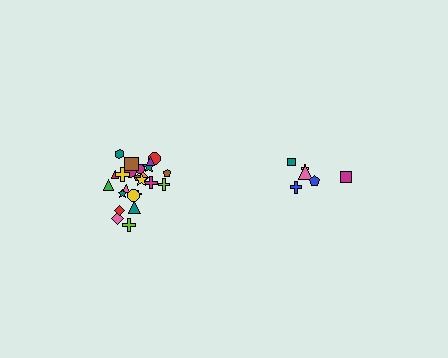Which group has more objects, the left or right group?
The left group.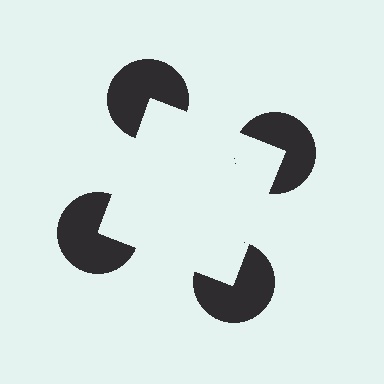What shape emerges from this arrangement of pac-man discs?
An illusory square — its edges are inferred from the aligned wedge cuts in the pac-man discs, not physically drawn.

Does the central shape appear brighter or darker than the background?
It typically appears slightly brighter than the background, even though no actual brightness change is drawn.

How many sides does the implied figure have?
4 sides.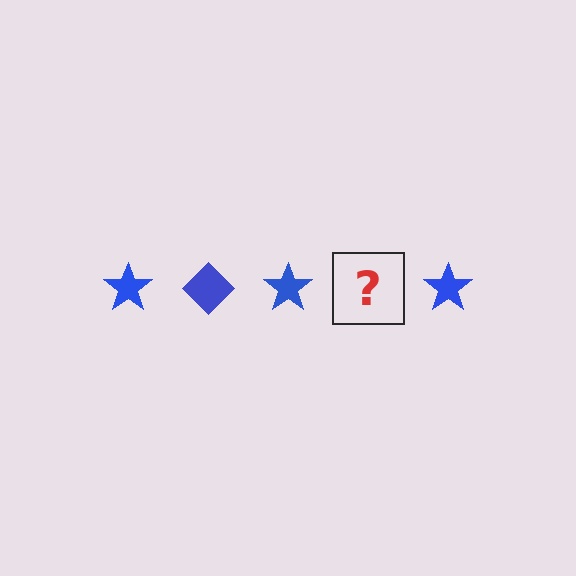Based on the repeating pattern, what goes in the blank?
The blank should be a blue diamond.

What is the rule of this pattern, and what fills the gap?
The rule is that the pattern cycles through star, diamond shapes in blue. The gap should be filled with a blue diamond.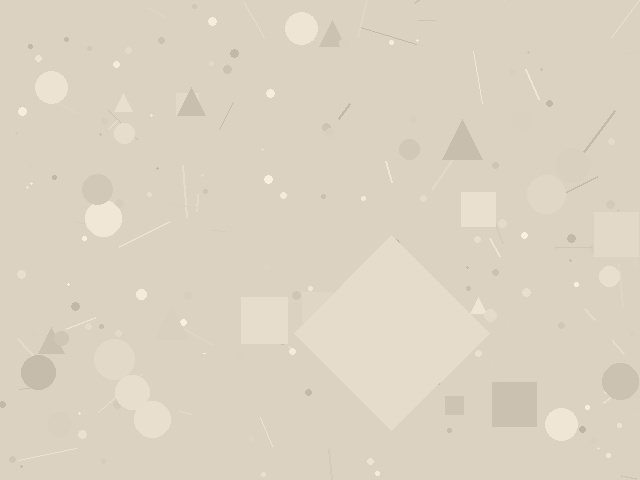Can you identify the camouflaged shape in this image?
The camouflaged shape is a diamond.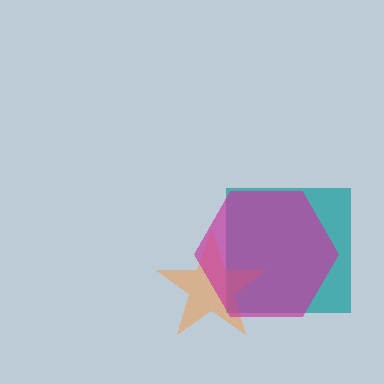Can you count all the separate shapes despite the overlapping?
Yes, there are 3 separate shapes.